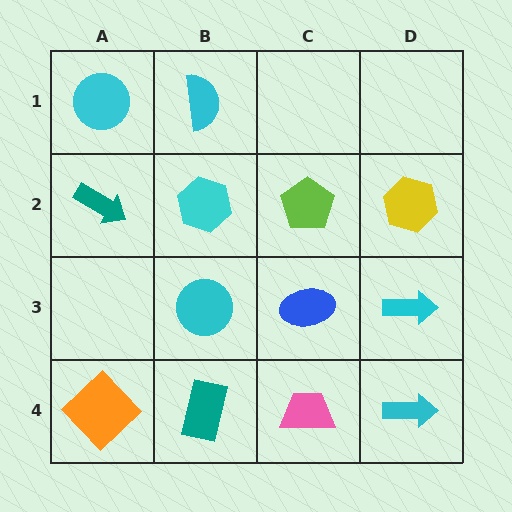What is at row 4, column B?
A teal rectangle.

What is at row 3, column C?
A blue ellipse.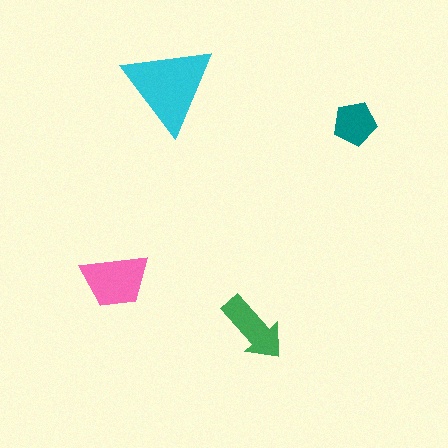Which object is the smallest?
The teal pentagon.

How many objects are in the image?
There are 4 objects in the image.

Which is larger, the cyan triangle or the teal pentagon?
The cyan triangle.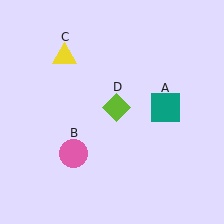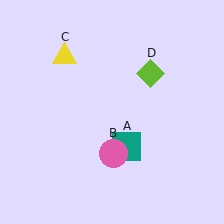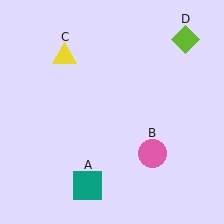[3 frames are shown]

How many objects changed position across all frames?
3 objects changed position: teal square (object A), pink circle (object B), lime diamond (object D).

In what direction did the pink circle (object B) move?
The pink circle (object B) moved right.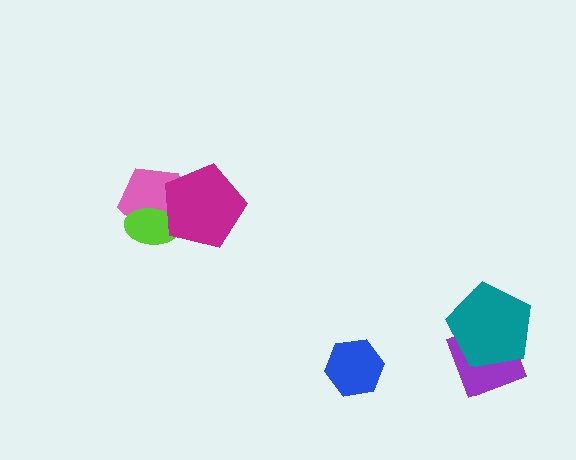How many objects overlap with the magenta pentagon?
2 objects overlap with the magenta pentagon.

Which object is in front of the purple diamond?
The teal pentagon is in front of the purple diamond.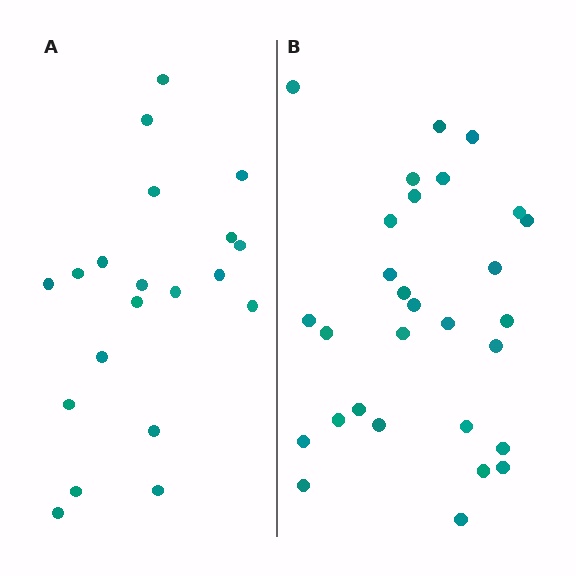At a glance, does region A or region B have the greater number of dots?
Region B (the right region) has more dots.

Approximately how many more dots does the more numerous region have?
Region B has roughly 8 or so more dots than region A.